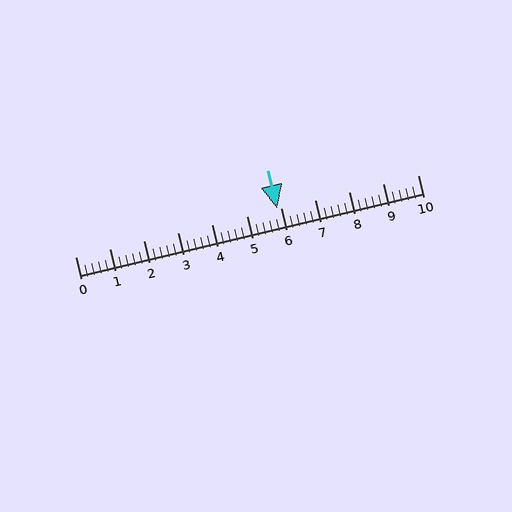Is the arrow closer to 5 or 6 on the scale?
The arrow is closer to 6.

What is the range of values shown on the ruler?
The ruler shows values from 0 to 10.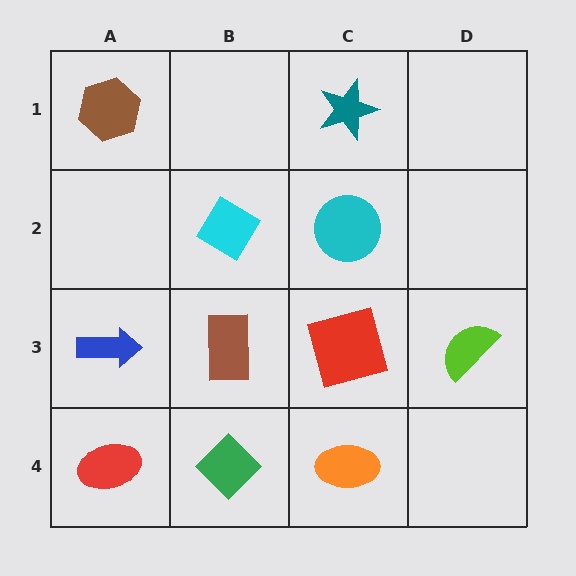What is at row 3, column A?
A blue arrow.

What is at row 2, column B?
A cyan diamond.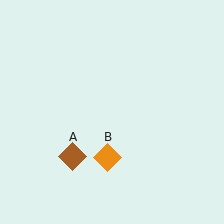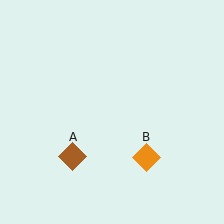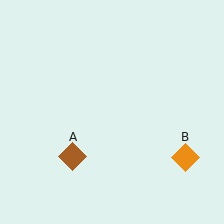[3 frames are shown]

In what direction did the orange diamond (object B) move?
The orange diamond (object B) moved right.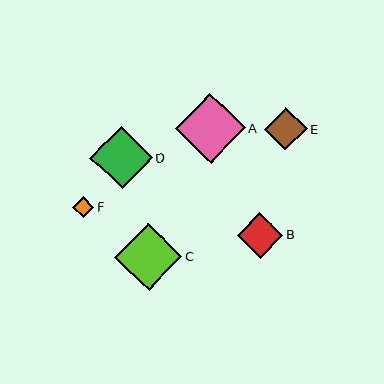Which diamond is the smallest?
Diamond F is the smallest with a size of approximately 21 pixels.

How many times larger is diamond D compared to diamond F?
Diamond D is approximately 3.0 times the size of diamond F.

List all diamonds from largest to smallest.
From largest to smallest: A, C, D, B, E, F.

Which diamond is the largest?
Diamond A is the largest with a size of approximately 70 pixels.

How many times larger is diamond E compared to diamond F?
Diamond E is approximately 2.0 times the size of diamond F.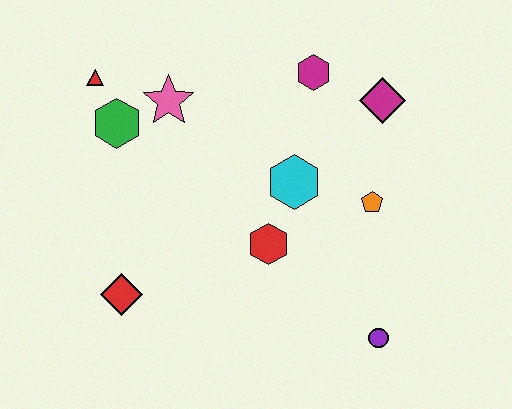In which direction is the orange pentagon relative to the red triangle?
The orange pentagon is to the right of the red triangle.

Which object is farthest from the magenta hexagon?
The red diamond is farthest from the magenta hexagon.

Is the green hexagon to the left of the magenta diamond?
Yes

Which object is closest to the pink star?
The green hexagon is closest to the pink star.